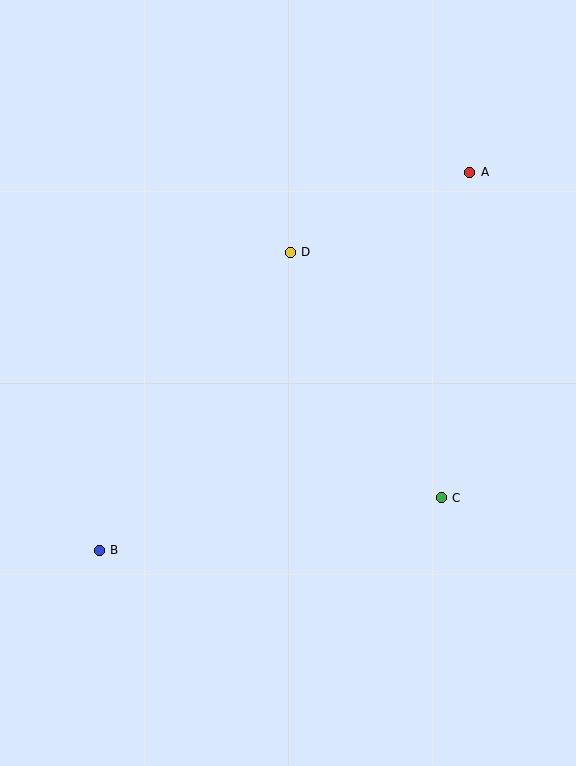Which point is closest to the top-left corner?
Point D is closest to the top-left corner.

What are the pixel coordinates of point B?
Point B is at (99, 550).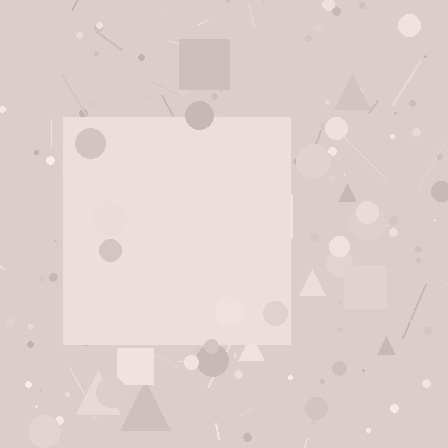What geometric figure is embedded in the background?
A square is embedded in the background.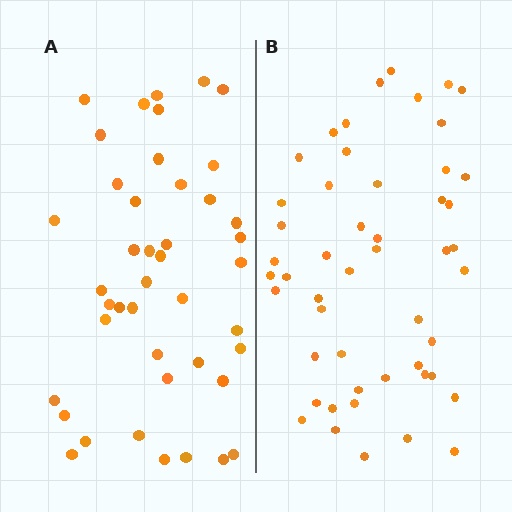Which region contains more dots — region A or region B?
Region B (the right region) has more dots.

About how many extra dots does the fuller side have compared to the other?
Region B has roughly 8 or so more dots than region A.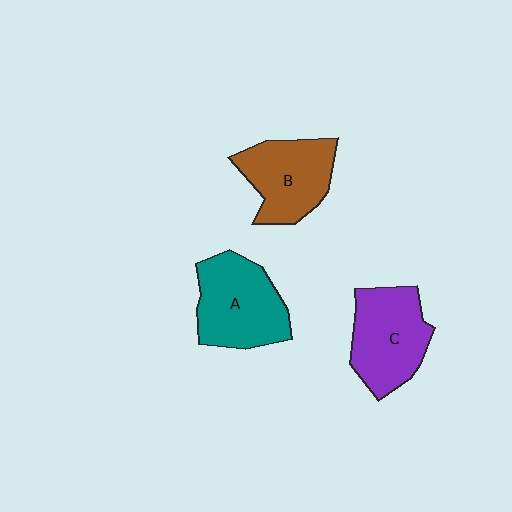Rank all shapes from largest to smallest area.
From largest to smallest: A (teal), C (purple), B (brown).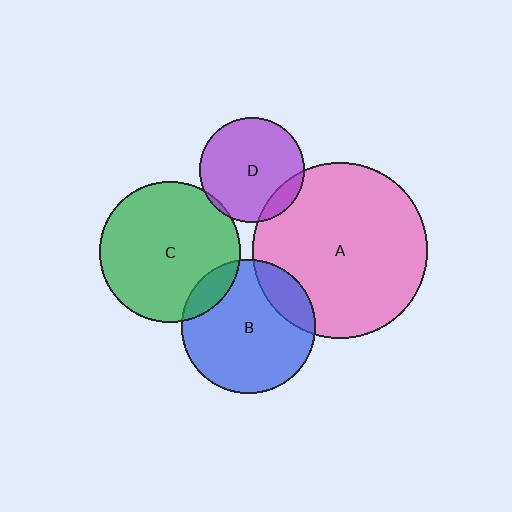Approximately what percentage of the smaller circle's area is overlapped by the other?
Approximately 10%.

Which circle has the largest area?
Circle A (pink).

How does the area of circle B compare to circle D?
Approximately 1.6 times.